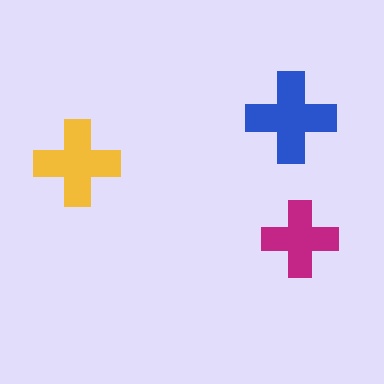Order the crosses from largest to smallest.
the blue one, the yellow one, the magenta one.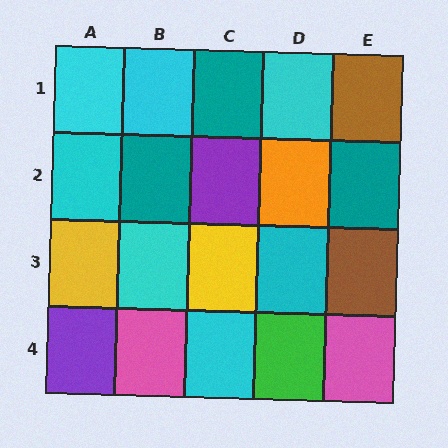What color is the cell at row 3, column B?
Cyan.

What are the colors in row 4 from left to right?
Purple, pink, cyan, green, pink.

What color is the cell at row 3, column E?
Brown.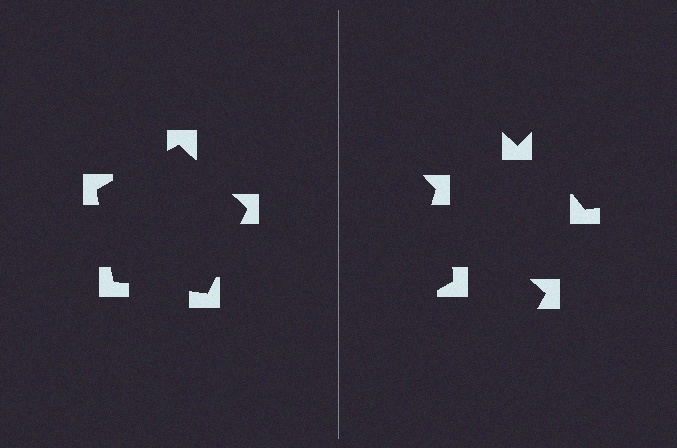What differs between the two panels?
The notched squares are positioned identically on both sides; only the wedge orientations differ. On the left they align to a pentagon; on the right they are misaligned.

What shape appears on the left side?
An illusory pentagon.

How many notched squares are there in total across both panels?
10 — 5 on each side.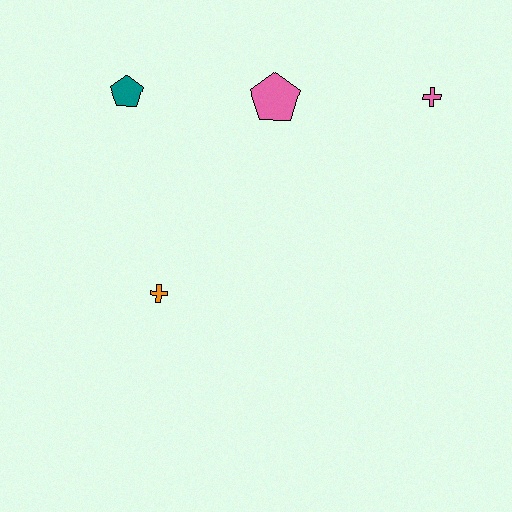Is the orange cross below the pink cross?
Yes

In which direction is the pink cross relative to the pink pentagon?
The pink cross is to the right of the pink pentagon.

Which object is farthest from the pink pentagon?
The orange cross is farthest from the pink pentagon.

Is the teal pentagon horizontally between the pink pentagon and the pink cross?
No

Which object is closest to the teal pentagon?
The pink pentagon is closest to the teal pentagon.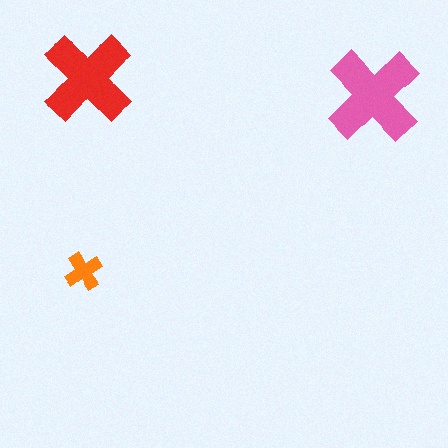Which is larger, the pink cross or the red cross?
The pink one.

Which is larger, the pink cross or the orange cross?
The pink one.